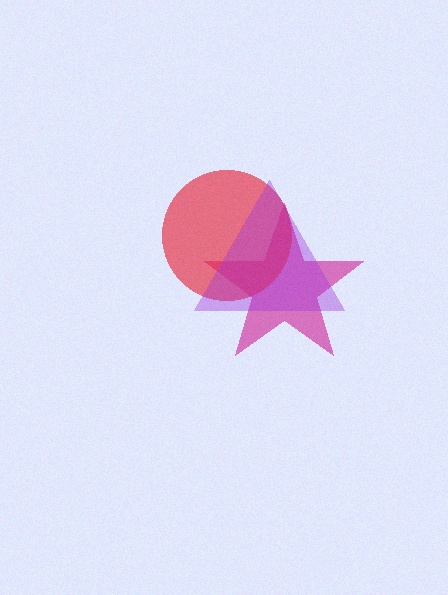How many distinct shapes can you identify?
There are 3 distinct shapes: a magenta star, a red circle, a purple triangle.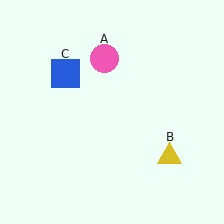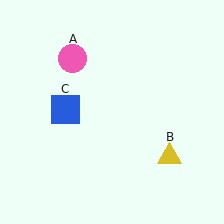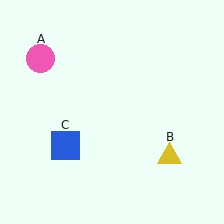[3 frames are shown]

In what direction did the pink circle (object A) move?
The pink circle (object A) moved left.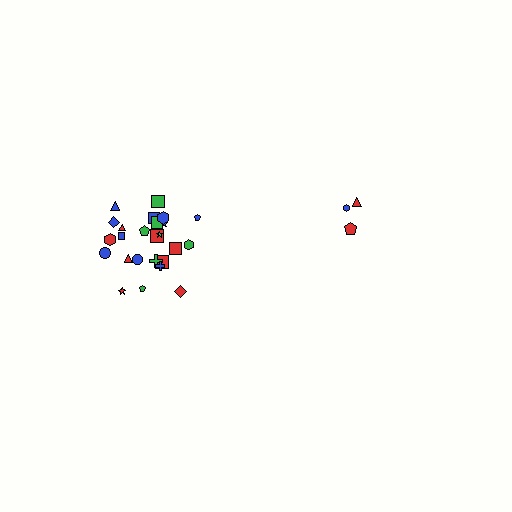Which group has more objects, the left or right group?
The left group.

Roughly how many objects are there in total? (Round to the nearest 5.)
Roughly 30 objects in total.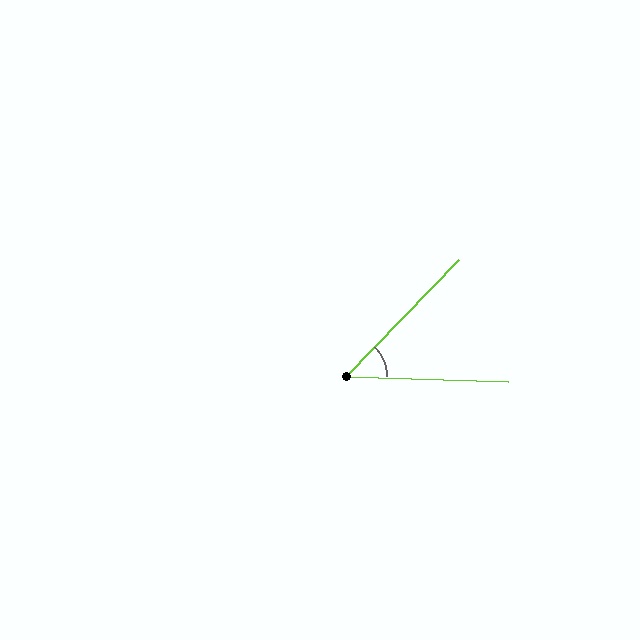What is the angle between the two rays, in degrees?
Approximately 48 degrees.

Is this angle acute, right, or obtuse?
It is acute.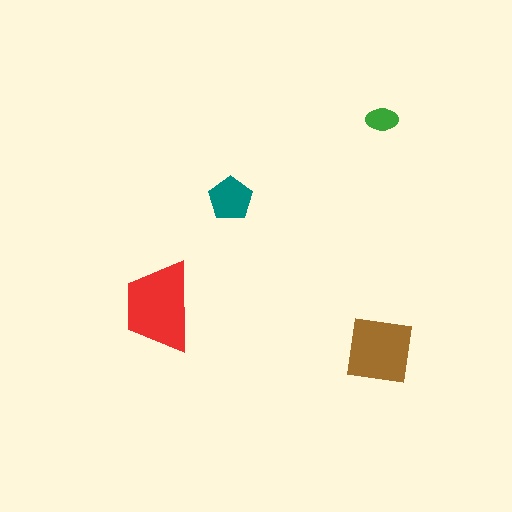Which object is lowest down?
The brown square is bottommost.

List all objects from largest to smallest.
The red trapezoid, the brown square, the teal pentagon, the green ellipse.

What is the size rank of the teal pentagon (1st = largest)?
3rd.